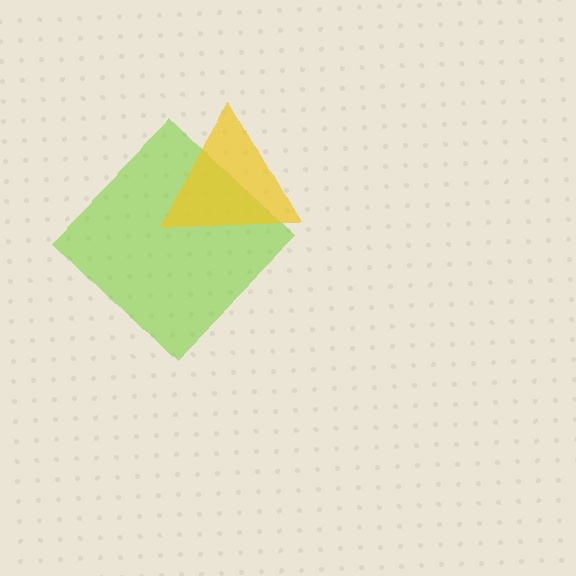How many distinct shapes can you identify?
There are 2 distinct shapes: a lime diamond, a yellow triangle.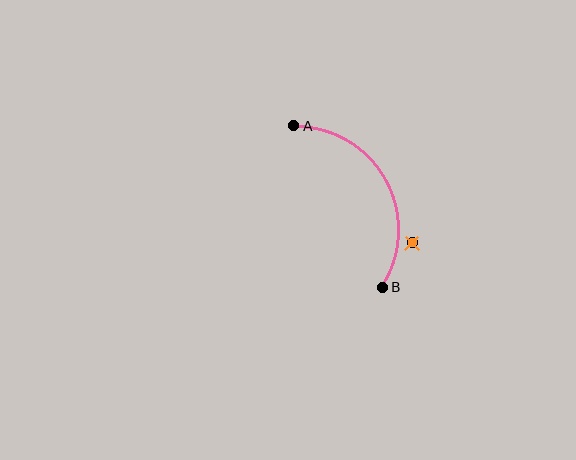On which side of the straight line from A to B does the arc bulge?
The arc bulges to the right of the straight line connecting A and B.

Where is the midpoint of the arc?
The arc midpoint is the point on the curve farthest from the straight line joining A and B. It sits to the right of that line.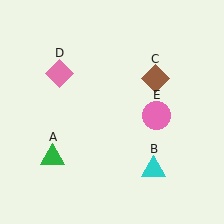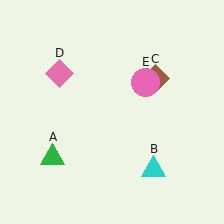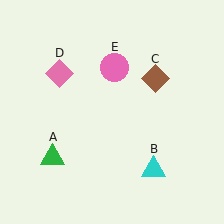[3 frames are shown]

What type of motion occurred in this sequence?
The pink circle (object E) rotated counterclockwise around the center of the scene.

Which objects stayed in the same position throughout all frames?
Green triangle (object A) and cyan triangle (object B) and brown diamond (object C) and pink diamond (object D) remained stationary.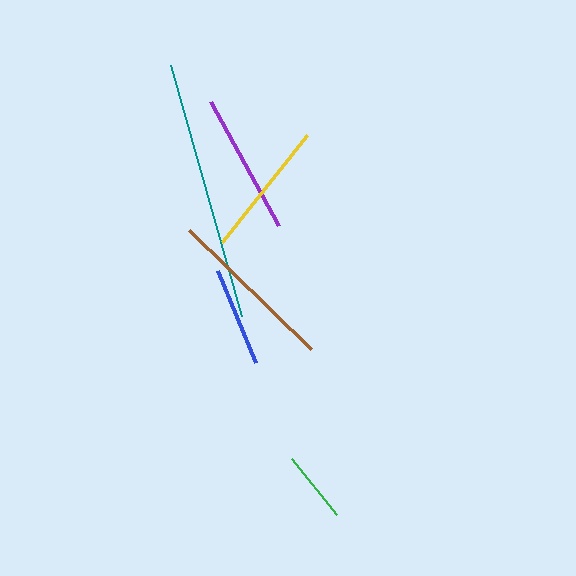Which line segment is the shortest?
The green line is the shortest at approximately 73 pixels.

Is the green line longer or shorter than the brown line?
The brown line is longer than the green line.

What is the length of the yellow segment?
The yellow segment is approximately 137 pixels long.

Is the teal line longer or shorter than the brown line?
The teal line is longer than the brown line.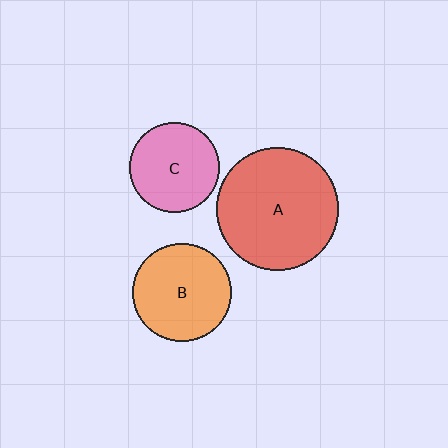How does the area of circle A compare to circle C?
Approximately 1.9 times.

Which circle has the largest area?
Circle A (red).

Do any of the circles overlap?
No, none of the circles overlap.